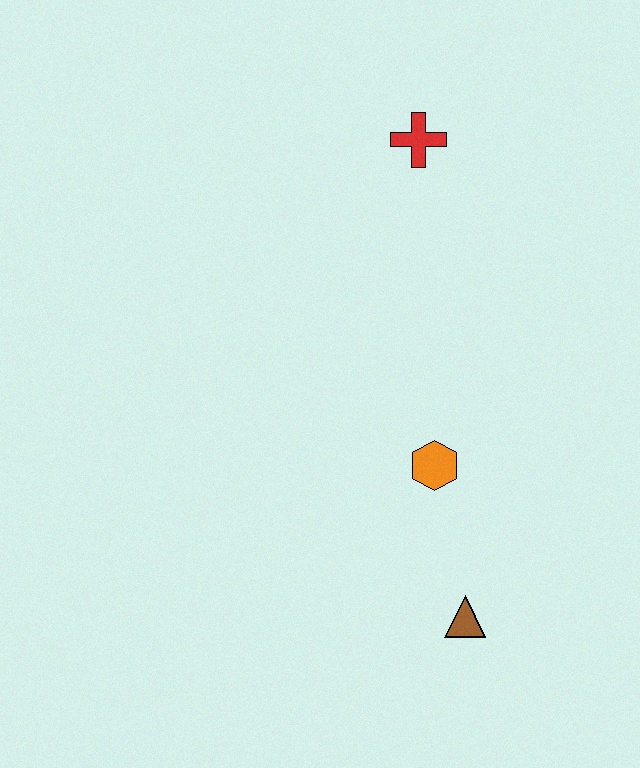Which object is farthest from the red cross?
The brown triangle is farthest from the red cross.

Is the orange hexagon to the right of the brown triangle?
No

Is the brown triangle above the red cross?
No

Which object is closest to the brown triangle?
The orange hexagon is closest to the brown triangle.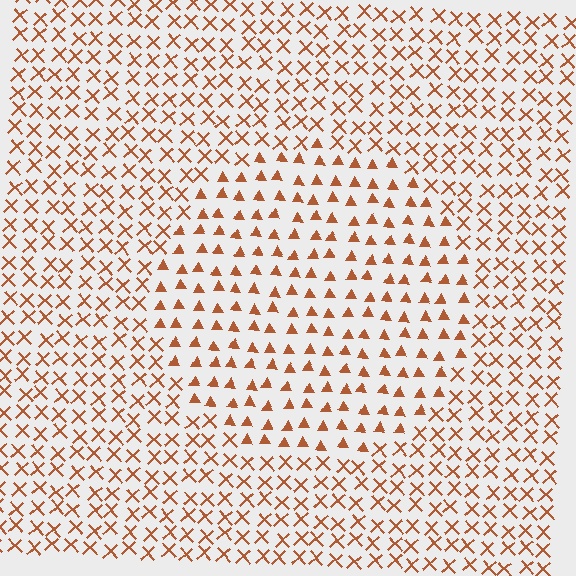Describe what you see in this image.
The image is filled with small brown elements arranged in a uniform grid. A circle-shaped region contains triangles, while the surrounding area contains X marks. The boundary is defined purely by the change in element shape.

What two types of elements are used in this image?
The image uses triangles inside the circle region and X marks outside it.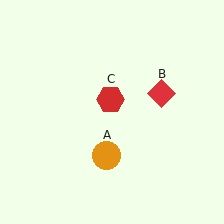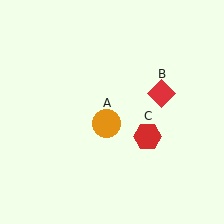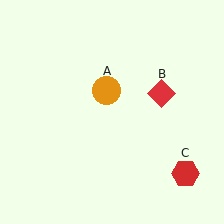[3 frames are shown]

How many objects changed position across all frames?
2 objects changed position: orange circle (object A), red hexagon (object C).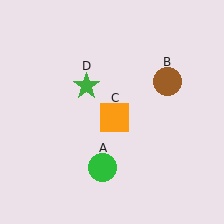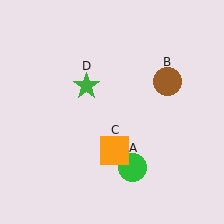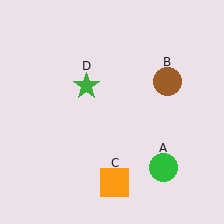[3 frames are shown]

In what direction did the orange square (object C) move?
The orange square (object C) moved down.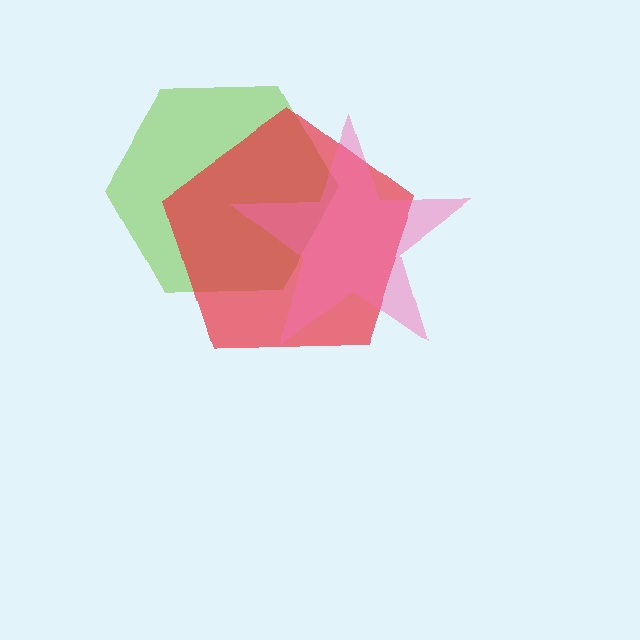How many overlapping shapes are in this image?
There are 3 overlapping shapes in the image.